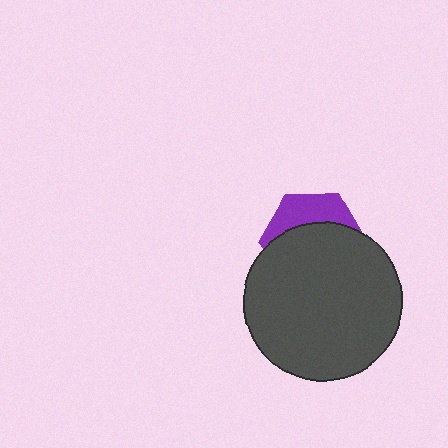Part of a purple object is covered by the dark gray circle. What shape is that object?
It is a hexagon.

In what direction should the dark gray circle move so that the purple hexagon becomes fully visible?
The dark gray circle should move down. That is the shortest direction to clear the overlap and leave the purple hexagon fully visible.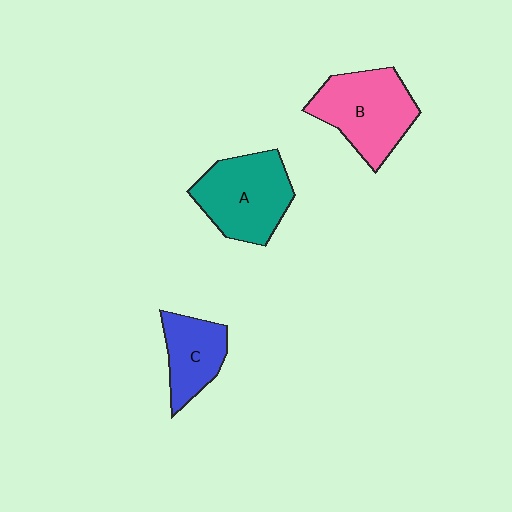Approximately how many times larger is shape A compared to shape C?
Approximately 1.5 times.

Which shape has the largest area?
Shape B (pink).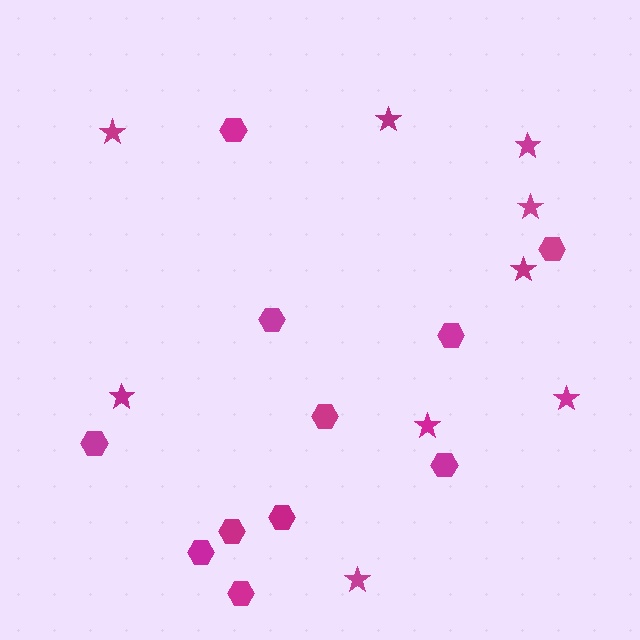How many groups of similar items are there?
There are 2 groups: one group of hexagons (11) and one group of stars (9).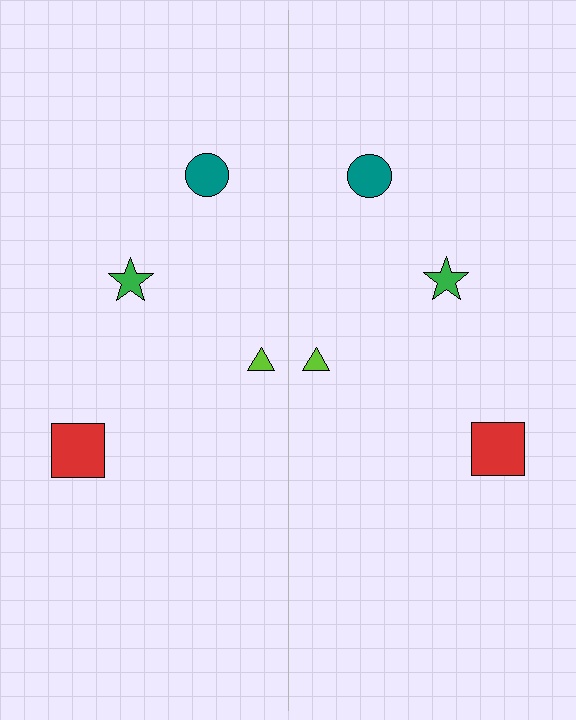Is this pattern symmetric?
Yes, this pattern has bilateral (reflection) symmetry.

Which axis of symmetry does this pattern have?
The pattern has a vertical axis of symmetry running through the center of the image.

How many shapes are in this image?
There are 8 shapes in this image.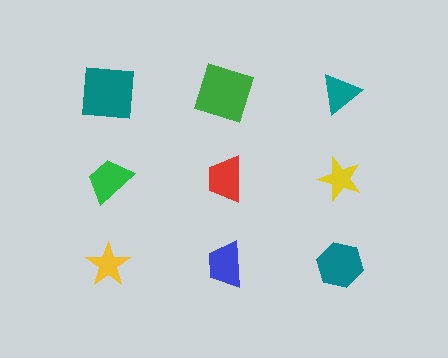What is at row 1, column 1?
A teal square.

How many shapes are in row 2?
3 shapes.